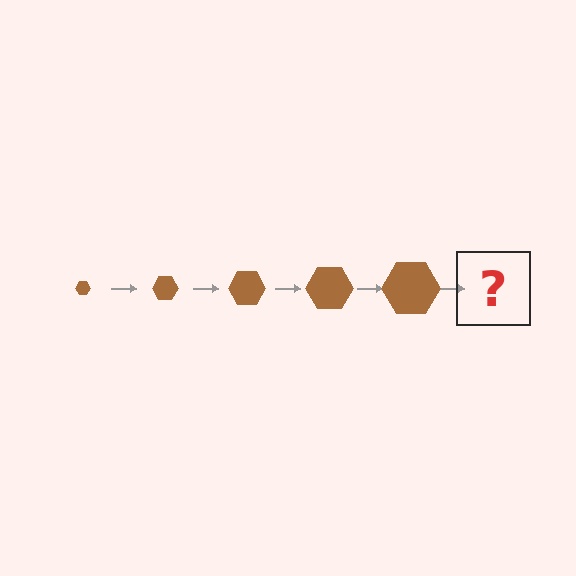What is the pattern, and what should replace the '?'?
The pattern is that the hexagon gets progressively larger each step. The '?' should be a brown hexagon, larger than the previous one.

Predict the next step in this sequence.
The next step is a brown hexagon, larger than the previous one.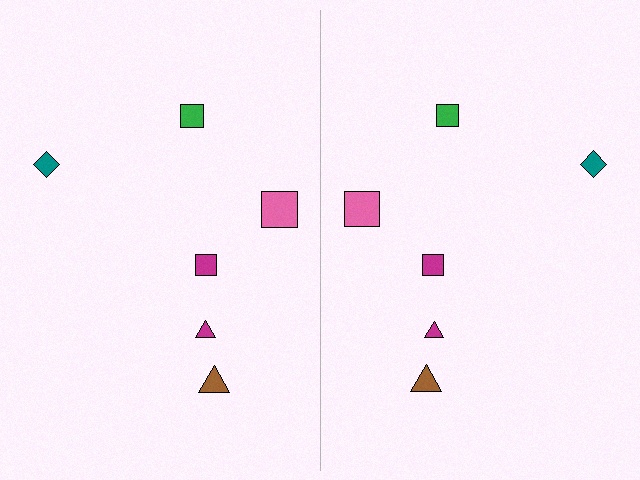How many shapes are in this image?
There are 12 shapes in this image.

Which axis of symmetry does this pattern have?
The pattern has a vertical axis of symmetry running through the center of the image.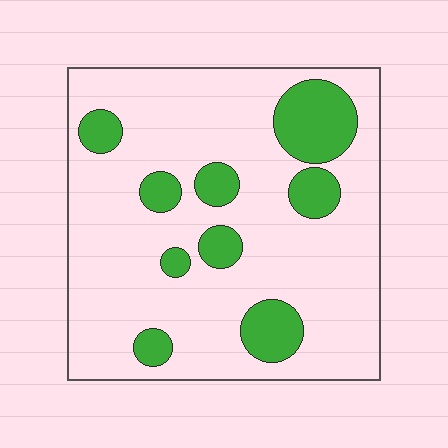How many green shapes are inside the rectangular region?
9.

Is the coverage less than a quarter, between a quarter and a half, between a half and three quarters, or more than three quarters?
Less than a quarter.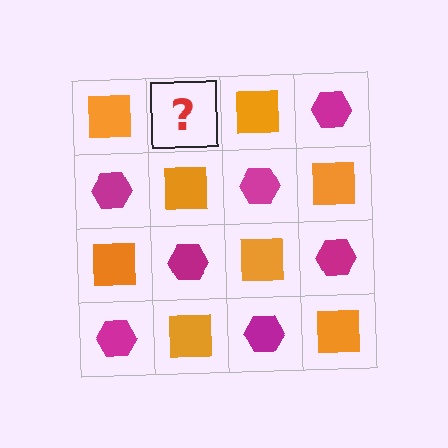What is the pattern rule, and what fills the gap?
The rule is that it alternates orange square and magenta hexagon in a checkerboard pattern. The gap should be filled with a magenta hexagon.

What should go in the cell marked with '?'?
The missing cell should contain a magenta hexagon.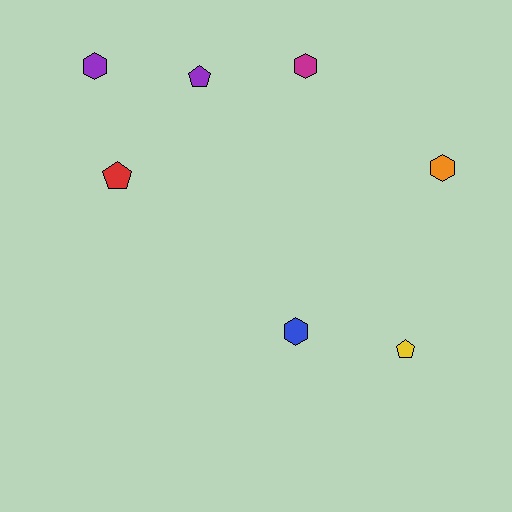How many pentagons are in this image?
There are 3 pentagons.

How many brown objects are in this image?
There are no brown objects.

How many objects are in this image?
There are 7 objects.